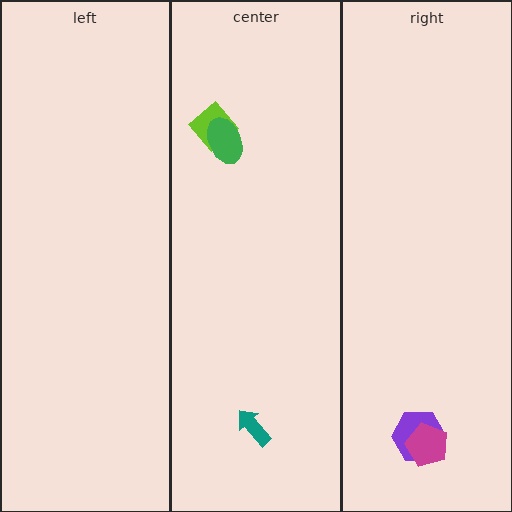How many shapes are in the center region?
3.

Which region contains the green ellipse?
The center region.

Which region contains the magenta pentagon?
The right region.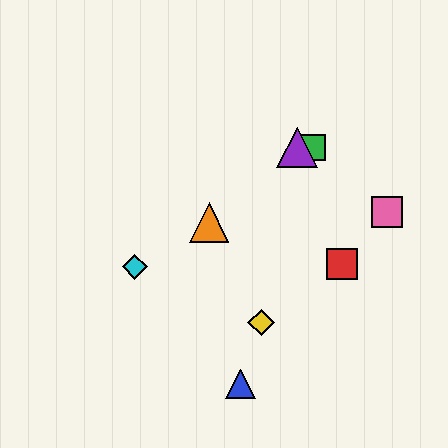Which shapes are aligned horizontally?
The green square, the purple triangle are aligned horizontally.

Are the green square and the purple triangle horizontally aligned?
Yes, both are at y≈147.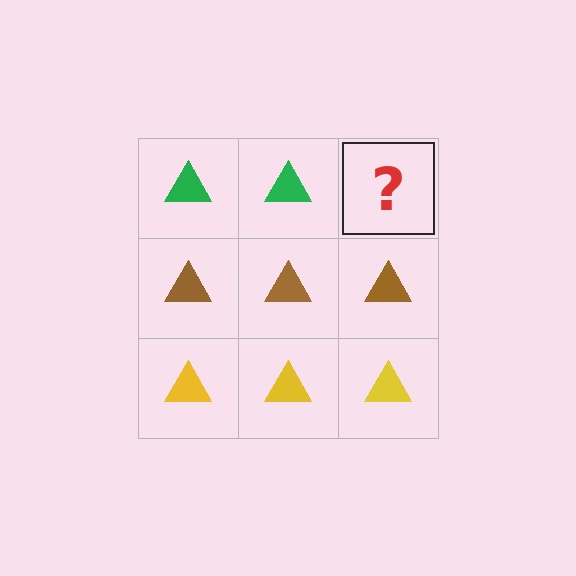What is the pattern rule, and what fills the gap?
The rule is that each row has a consistent color. The gap should be filled with a green triangle.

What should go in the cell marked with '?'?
The missing cell should contain a green triangle.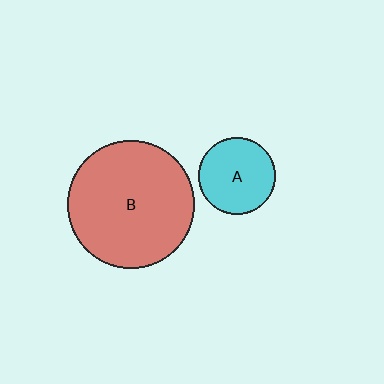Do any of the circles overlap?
No, none of the circles overlap.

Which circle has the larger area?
Circle B (red).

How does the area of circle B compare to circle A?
Approximately 2.7 times.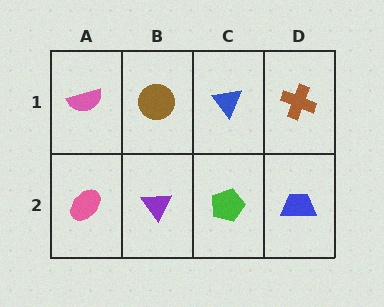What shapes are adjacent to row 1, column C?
A green pentagon (row 2, column C), a brown circle (row 1, column B), a brown cross (row 1, column D).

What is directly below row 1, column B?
A purple triangle.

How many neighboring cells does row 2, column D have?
2.